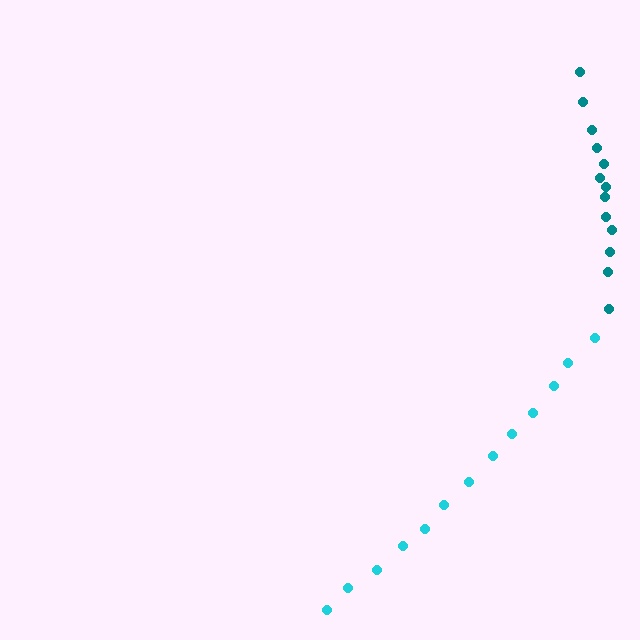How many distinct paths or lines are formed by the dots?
There are 2 distinct paths.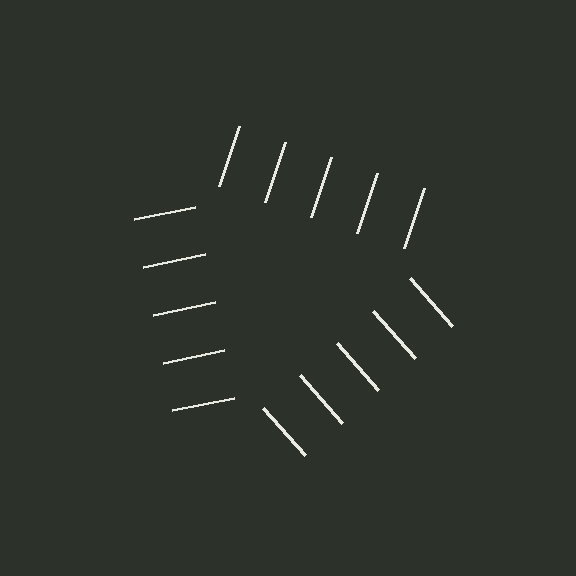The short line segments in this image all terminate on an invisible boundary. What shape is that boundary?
An illusory triangle — the line segments terminate on its edges but no continuous stroke is drawn.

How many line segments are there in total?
15 — 5 along each of the 3 edges.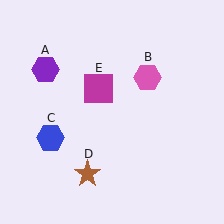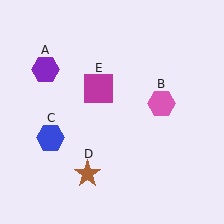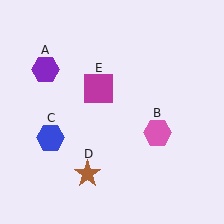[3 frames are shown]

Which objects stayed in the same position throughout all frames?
Purple hexagon (object A) and blue hexagon (object C) and brown star (object D) and magenta square (object E) remained stationary.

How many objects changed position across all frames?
1 object changed position: pink hexagon (object B).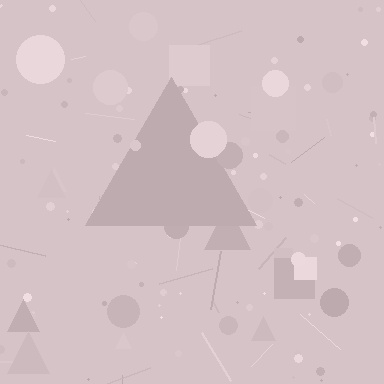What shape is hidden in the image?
A triangle is hidden in the image.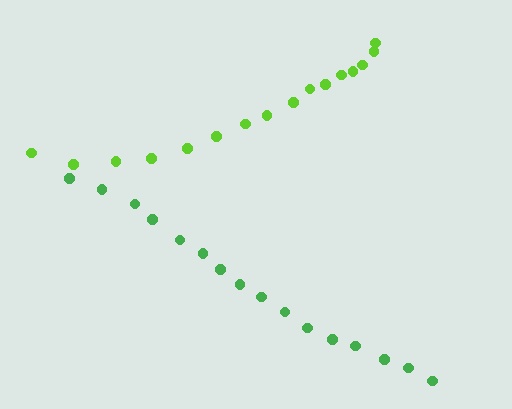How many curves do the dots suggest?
There are 2 distinct paths.